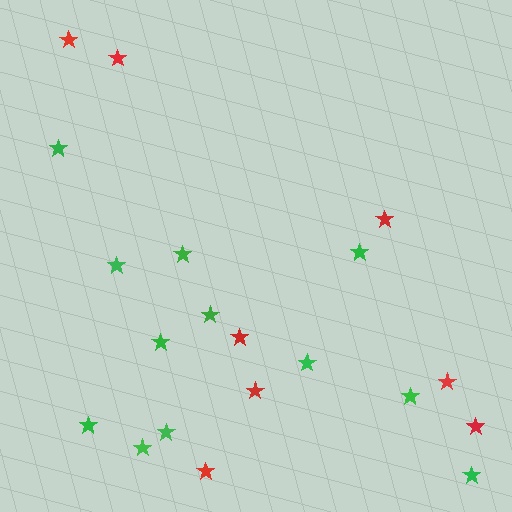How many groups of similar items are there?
There are 2 groups: one group of red stars (8) and one group of green stars (12).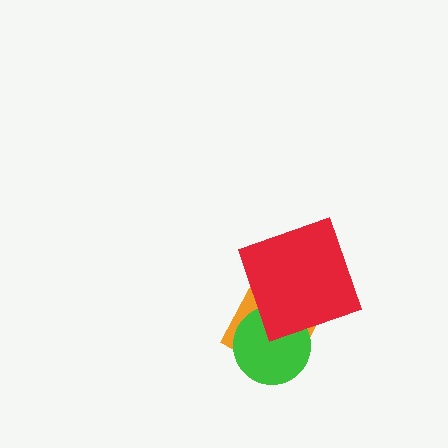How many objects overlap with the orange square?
2 objects overlap with the orange square.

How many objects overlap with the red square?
2 objects overlap with the red square.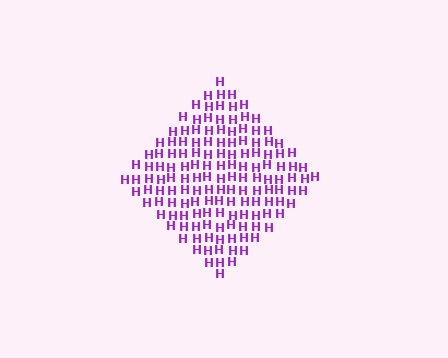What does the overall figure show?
The overall figure shows a diamond.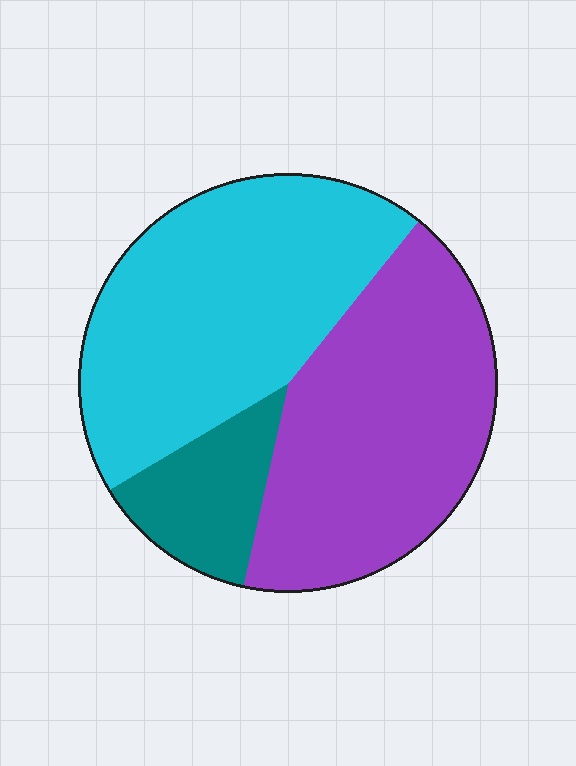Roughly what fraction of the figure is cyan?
Cyan covers around 45% of the figure.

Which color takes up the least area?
Teal, at roughly 15%.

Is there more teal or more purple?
Purple.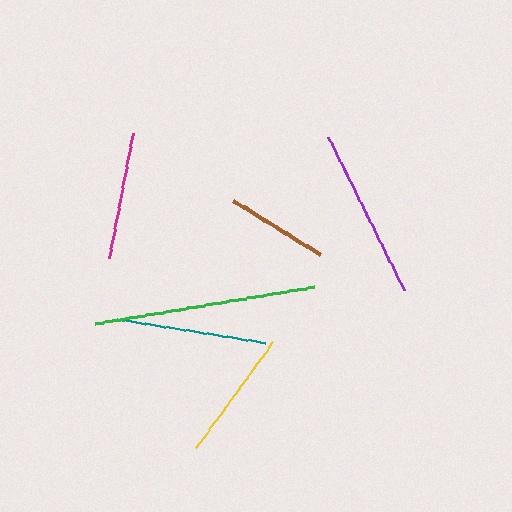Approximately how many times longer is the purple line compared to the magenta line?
The purple line is approximately 1.3 times the length of the magenta line.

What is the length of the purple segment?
The purple segment is approximately 169 pixels long.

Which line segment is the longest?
The green line is the longest at approximately 222 pixels.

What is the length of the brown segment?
The brown segment is approximately 102 pixels long.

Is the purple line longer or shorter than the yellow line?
The purple line is longer than the yellow line.